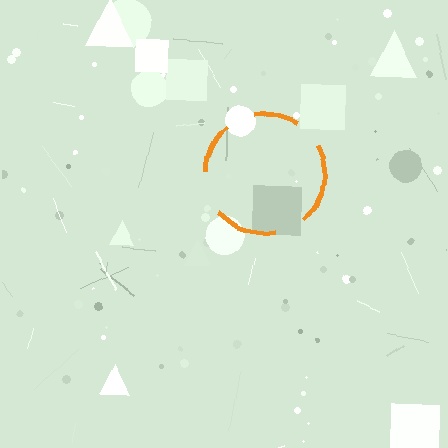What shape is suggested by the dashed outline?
The dashed outline suggests a circle.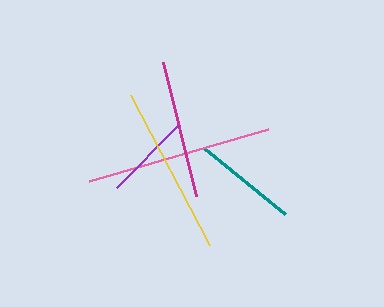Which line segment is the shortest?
The purple line is the shortest at approximately 87 pixels.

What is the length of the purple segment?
The purple segment is approximately 87 pixels long.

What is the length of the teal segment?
The teal segment is approximately 104 pixels long.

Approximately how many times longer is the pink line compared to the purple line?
The pink line is approximately 2.1 times the length of the purple line.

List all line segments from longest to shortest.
From longest to shortest: pink, yellow, magenta, teal, purple.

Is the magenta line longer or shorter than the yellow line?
The yellow line is longer than the magenta line.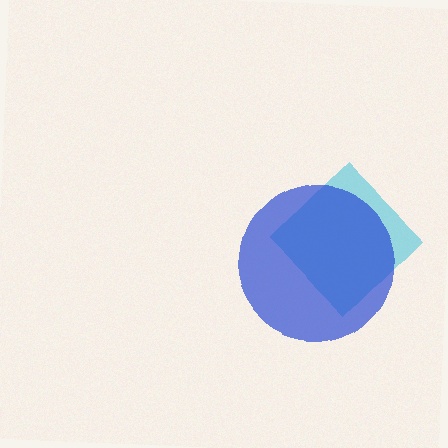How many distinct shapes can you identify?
There are 2 distinct shapes: a cyan diamond, a blue circle.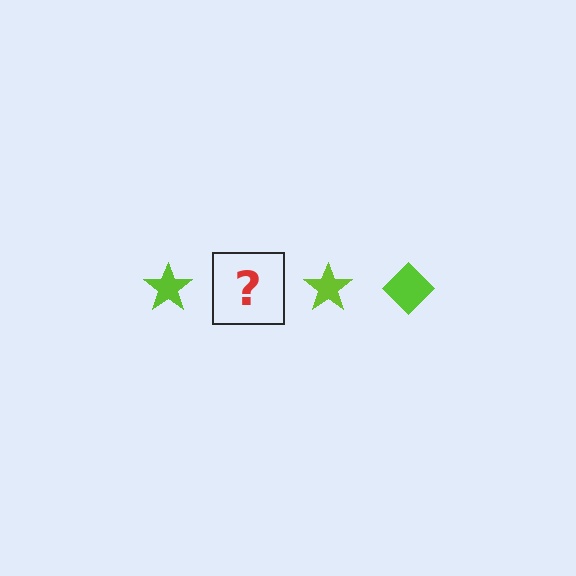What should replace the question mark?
The question mark should be replaced with a lime diamond.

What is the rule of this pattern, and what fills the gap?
The rule is that the pattern cycles through star, diamond shapes in lime. The gap should be filled with a lime diamond.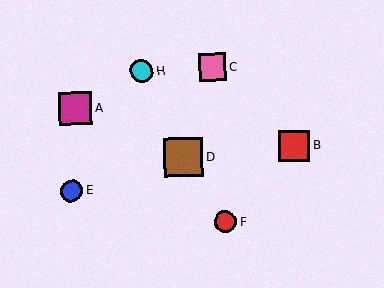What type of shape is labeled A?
Shape A is a magenta square.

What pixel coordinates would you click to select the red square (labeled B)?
Click at (294, 146) to select the red square B.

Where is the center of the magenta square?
The center of the magenta square is at (75, 109).